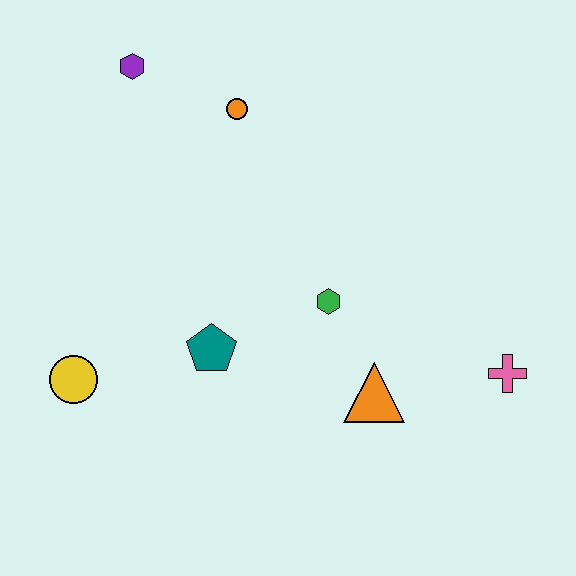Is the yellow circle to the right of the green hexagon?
No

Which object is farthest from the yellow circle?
The pink cross is farthest from the yellow circle.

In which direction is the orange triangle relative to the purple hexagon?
The orange triangle is below the purple hexagon.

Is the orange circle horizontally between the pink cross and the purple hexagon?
Yes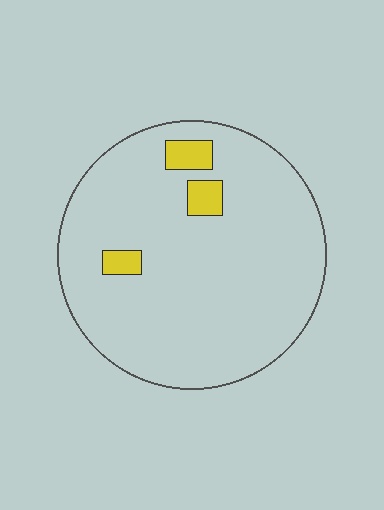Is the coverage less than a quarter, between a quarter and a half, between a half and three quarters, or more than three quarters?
Less than a quarter.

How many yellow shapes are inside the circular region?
3.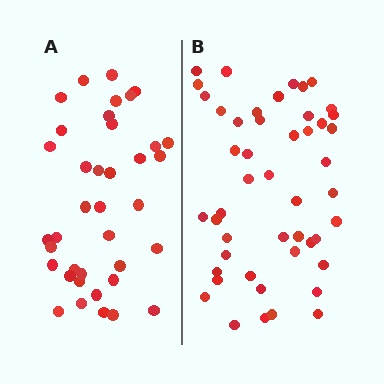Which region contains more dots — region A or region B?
Region B (the right region) has more dots.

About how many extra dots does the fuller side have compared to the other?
Region B has roughly 10 or so more dots than region A.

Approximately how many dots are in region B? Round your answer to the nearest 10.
About 50 dots. (The exact count is 48, which rounds to 50.)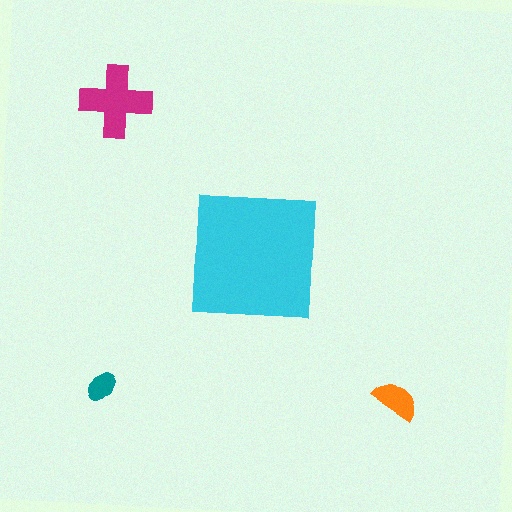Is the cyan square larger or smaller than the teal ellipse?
Larger.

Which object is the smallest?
The teal ellipse.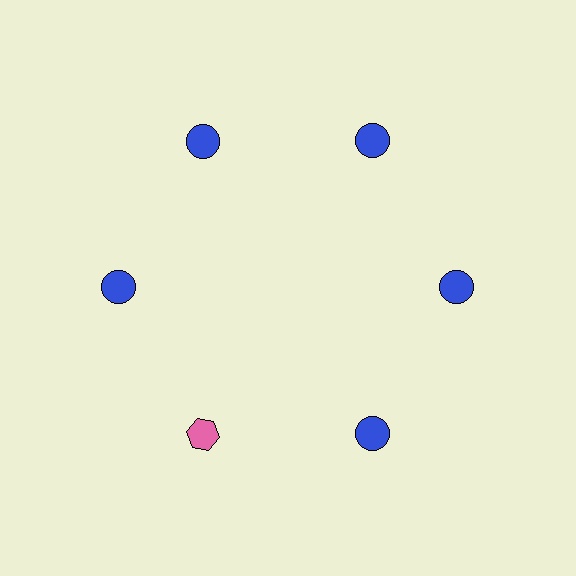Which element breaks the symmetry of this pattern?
The pink hexagon at roughly the 7 o'clock position breaks the symmetry. All other shapes are blue circles.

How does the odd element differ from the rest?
It differs in both color (pink instead of blue) and shape (hexagon instead of circle).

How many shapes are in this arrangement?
There are 6 shapes arranged in a ring pattern.